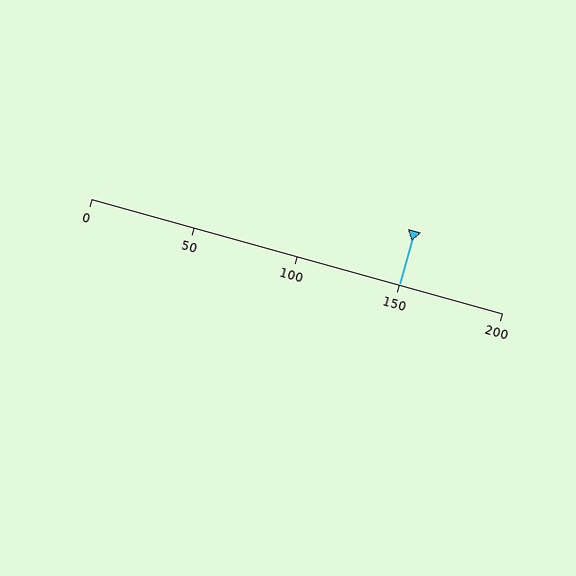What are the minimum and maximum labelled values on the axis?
The axis runs from 0 to 200.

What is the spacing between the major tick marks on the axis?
The major ticks are spaced 50 apart.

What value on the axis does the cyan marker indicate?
The marker indicates approximately 150.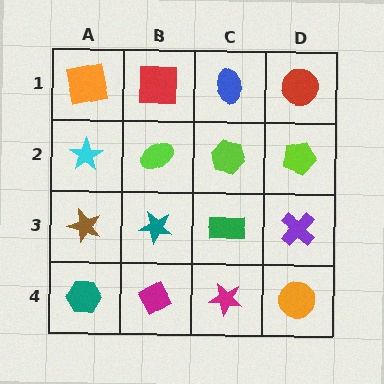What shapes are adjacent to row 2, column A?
An orange square (row 1, column A), a brown star (row 3, column A), a lime ellipse (row 2, column B).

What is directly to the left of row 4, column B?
A teal hexagon.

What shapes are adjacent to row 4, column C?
A green rectangle (row 3, column C), a magenta diamond (row 4, column B), an orange circle (row 4, column D).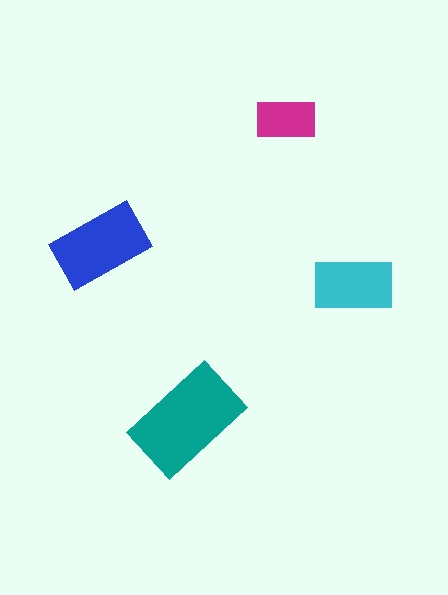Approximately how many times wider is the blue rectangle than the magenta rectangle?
About 1.5 times wider.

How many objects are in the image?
There are 4 objects in the image.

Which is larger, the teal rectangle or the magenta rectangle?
The teal one.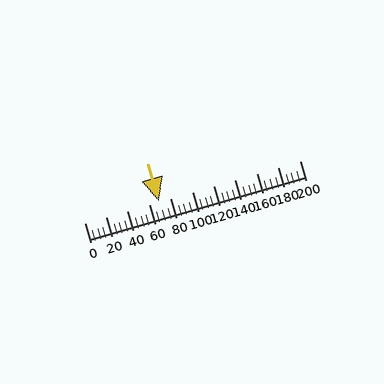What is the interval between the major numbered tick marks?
The major tick marks are spaced 20 units apart.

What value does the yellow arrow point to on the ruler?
The yellow arrow points to approximately 69.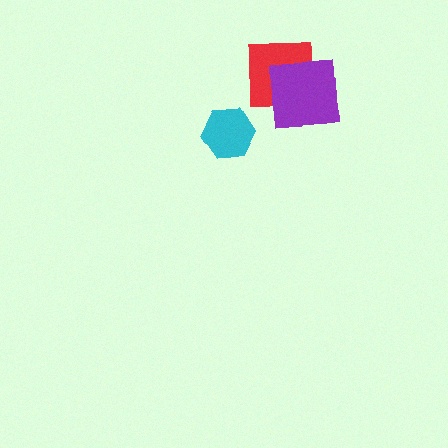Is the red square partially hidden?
Yes, it is partially covered by another shape.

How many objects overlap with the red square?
1 object overlaps with the red square.